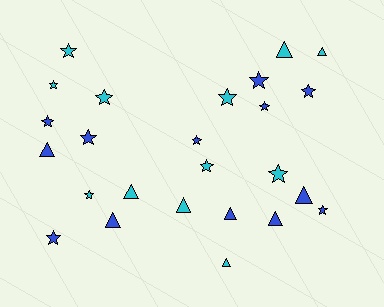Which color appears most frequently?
Blue, with 13 objects.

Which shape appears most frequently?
Star, with 15 objects.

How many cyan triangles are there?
There are 5 cyan triangles.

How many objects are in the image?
There are 25 objects.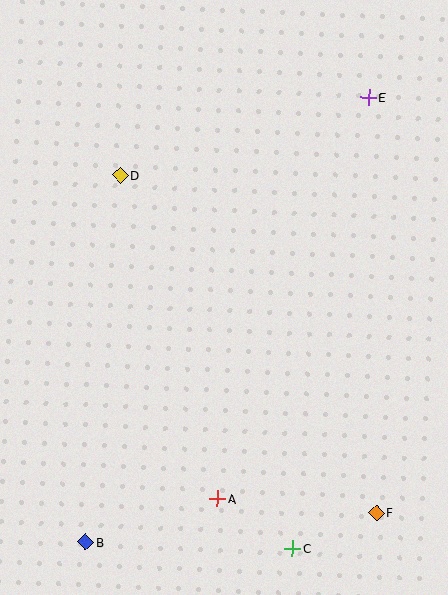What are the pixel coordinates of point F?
Point F is at (376, 512).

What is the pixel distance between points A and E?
The distance between A and E is 429 pixels.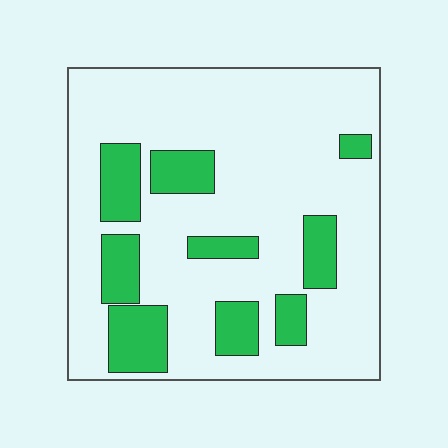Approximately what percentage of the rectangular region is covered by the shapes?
Approximately 20%.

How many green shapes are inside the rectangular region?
9.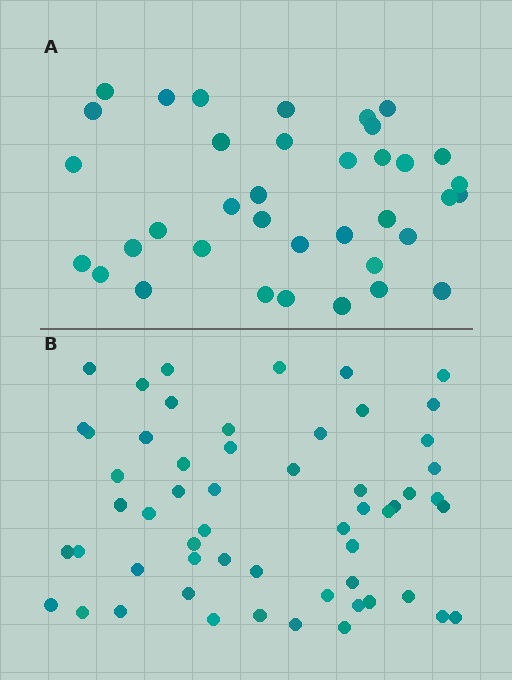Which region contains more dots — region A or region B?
Region B (the bottom region) has more dots.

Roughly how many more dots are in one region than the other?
Region B has approximately 20 more dots than region A.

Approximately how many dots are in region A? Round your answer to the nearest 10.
About 40 dots. (The exact count is 37, which rounds to 40.)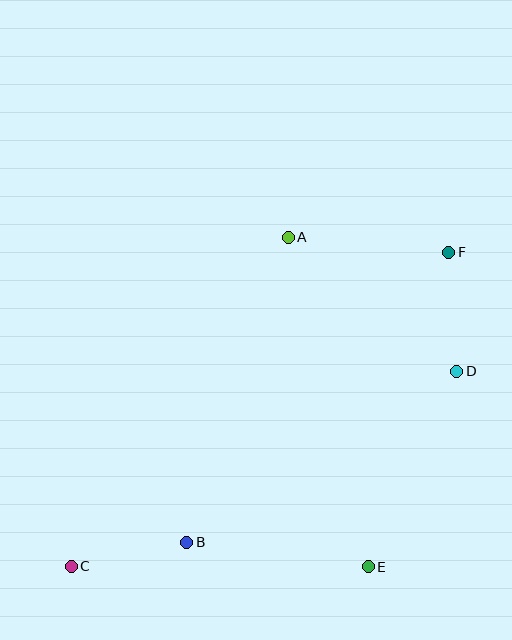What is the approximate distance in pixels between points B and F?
The distance between B and F is approximately 391 pixels.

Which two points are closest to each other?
Points B and C are closest to each other.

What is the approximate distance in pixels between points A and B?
The distance between A and B is approximately 322 pixels.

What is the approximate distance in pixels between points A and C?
The distance between A and C is approximately 394 pixels.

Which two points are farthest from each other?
Points C and F are farthest from each other.